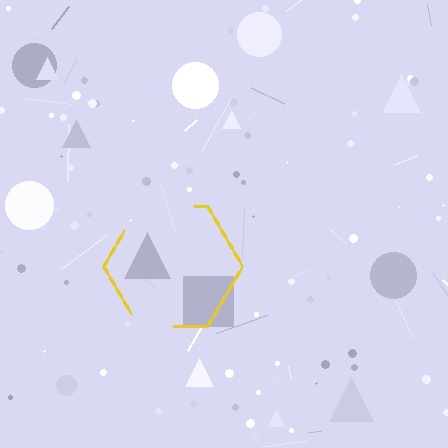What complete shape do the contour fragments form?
The contour fragments form a hexagon.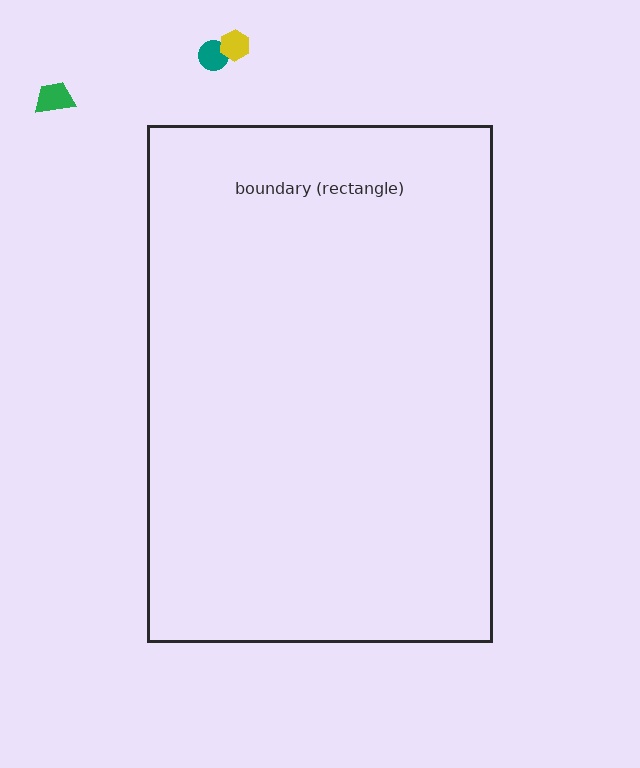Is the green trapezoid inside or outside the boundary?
Outside.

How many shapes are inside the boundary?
0 inside, 3 outside.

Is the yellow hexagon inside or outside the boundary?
Outside.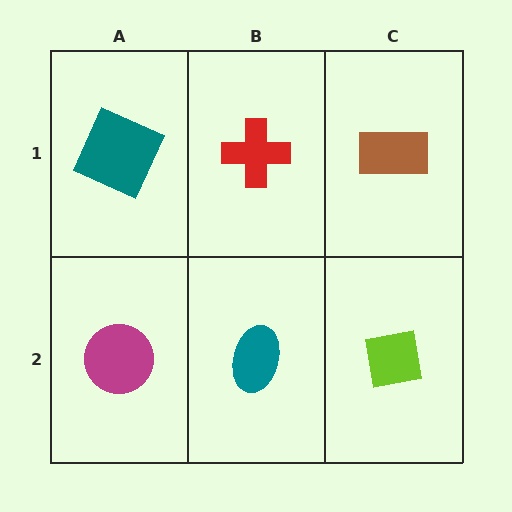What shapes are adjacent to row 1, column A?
A magenta circle (row 2, column A), a red cross (row 1, column B).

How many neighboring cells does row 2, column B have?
3.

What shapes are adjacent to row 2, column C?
A brown rectangle (row 1, column C), a teal ellipse (row 2, column B).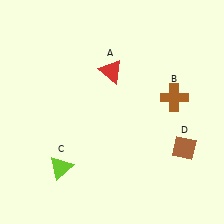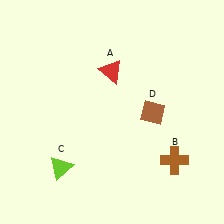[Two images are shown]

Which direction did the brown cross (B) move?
The brown cross (B) moved down.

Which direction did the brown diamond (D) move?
The brown diamond (D) moved up.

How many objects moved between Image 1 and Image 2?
2 objects moved between the two images.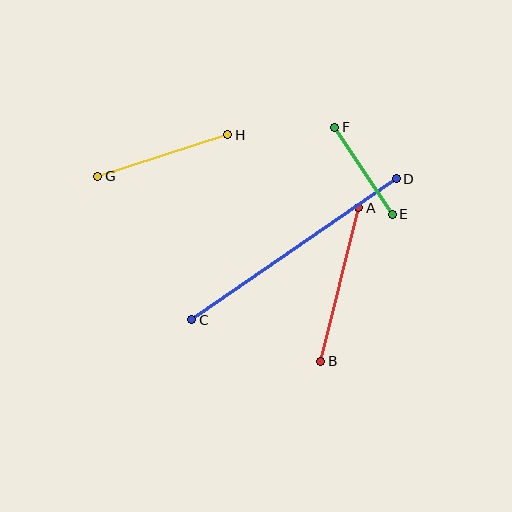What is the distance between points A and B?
The distance is approximately 158 pixels.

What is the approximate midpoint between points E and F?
The midpoint is at approximately (364, 171) pixels.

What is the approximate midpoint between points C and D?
The midpoint is at approximately (294, 249) pixels.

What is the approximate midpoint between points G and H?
The midpoint is at approximately (163, 156) pixels.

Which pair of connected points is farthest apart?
Points C and D are farthest apart.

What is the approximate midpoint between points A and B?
The midpoint is at approximately (340, 284) pixels.